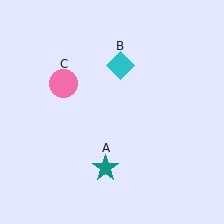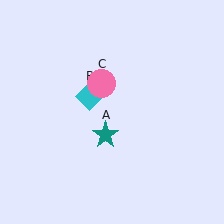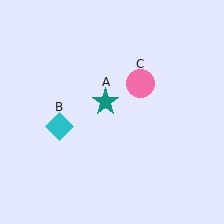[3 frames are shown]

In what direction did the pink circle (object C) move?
The pink circle (object C) moved right.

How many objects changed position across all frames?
3 objects changed position: teal star (object A), cyan diamond (object B), pink circle (object C).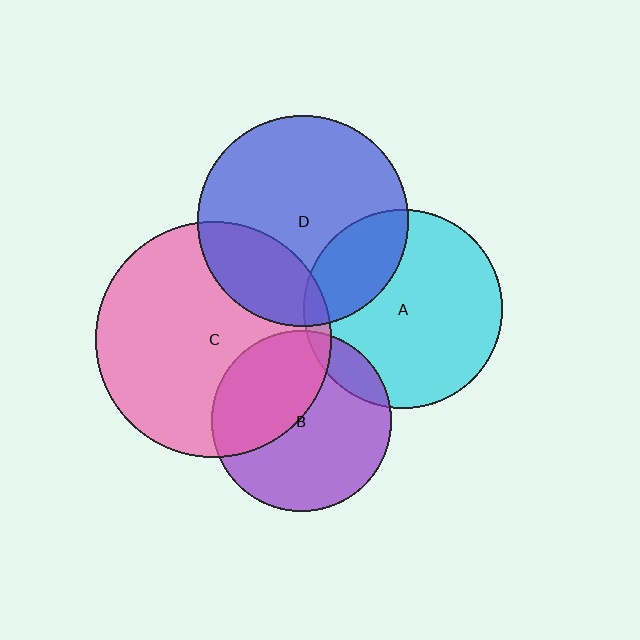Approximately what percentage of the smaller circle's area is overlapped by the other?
Approximately 10%.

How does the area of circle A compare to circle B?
Approximately 1.2 times.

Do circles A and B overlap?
Yes.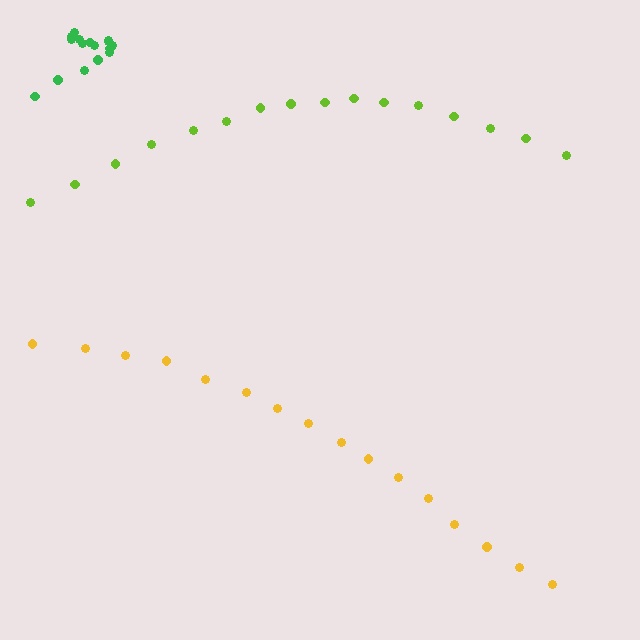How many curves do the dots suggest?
There are 3 distinct paths.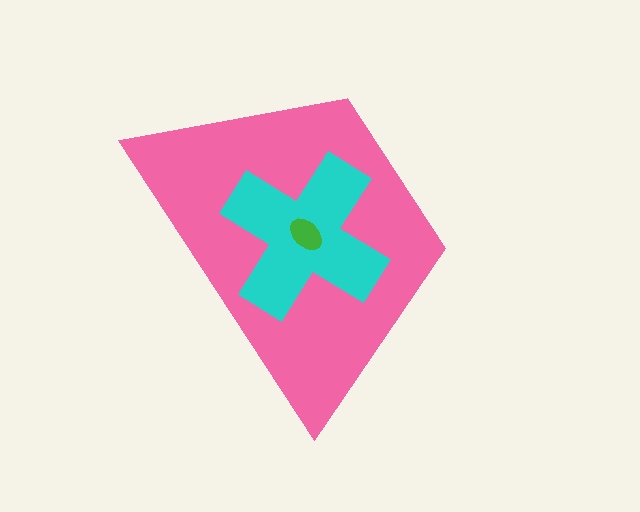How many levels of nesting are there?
3.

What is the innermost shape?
The green ellipse.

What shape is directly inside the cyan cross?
The green ellipse.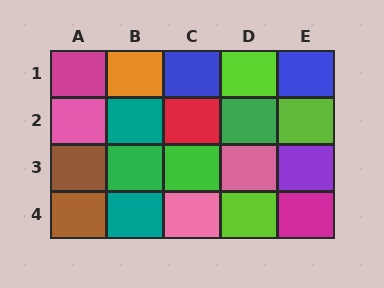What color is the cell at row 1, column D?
Lime.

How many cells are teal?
2 cells are teal.